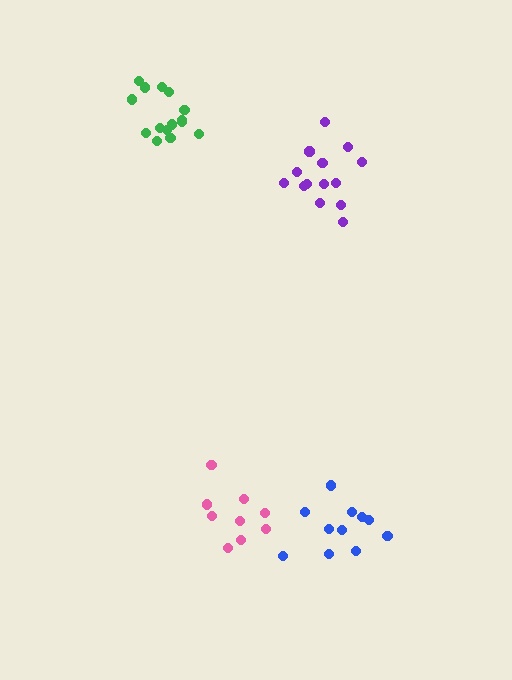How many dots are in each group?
Group 1: 9 dots, Group 2: 14 dots, Group 3: 15 dots, Group 4: 11 dots (49 total).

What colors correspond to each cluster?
The clusters are colored: pink, purple, green, blue.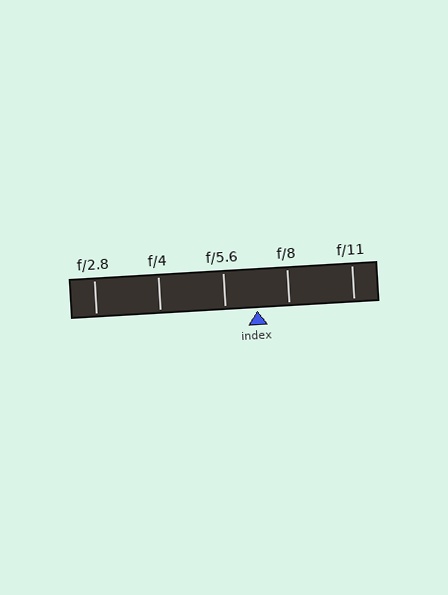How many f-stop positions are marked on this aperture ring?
There are 5 f-stop positions marked.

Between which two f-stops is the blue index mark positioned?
The index mark is between f/5.6 and f/8.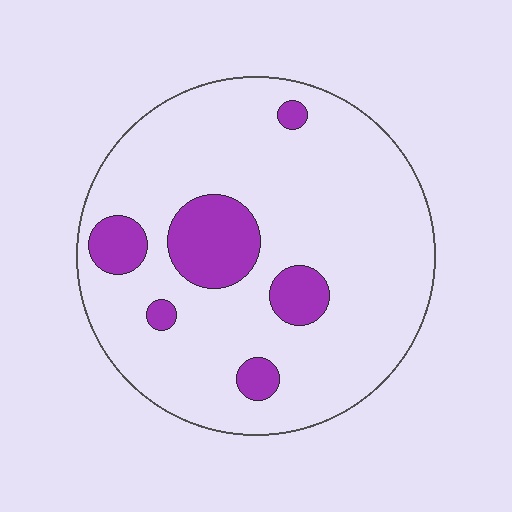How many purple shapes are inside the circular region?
6.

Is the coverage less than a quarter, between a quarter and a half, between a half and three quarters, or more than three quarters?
Less than a quarter.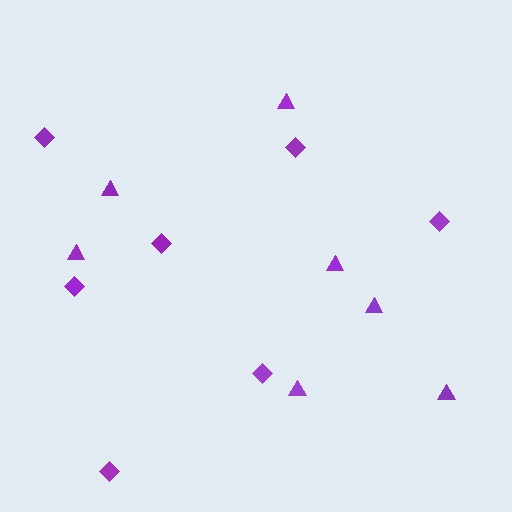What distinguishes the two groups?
There are 2 groups: one group of diamonds (7) and one group of triangles (7).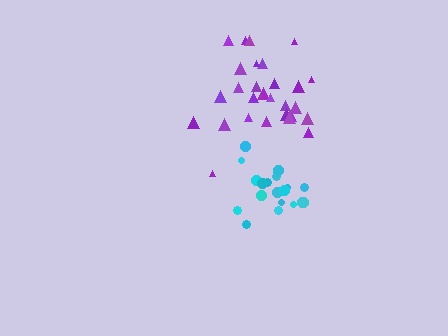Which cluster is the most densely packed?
Cyan.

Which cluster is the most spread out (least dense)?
Purple.